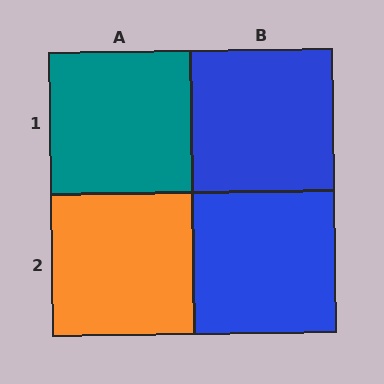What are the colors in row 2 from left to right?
Orange, blue.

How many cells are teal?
1 cell is teal.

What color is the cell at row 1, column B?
Blue.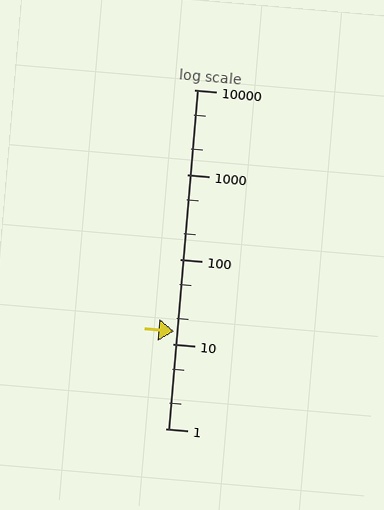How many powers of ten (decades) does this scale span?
The scale spans 4 decades, from 1 to 10000.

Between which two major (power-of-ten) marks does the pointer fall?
The pointer is between 10 and 100.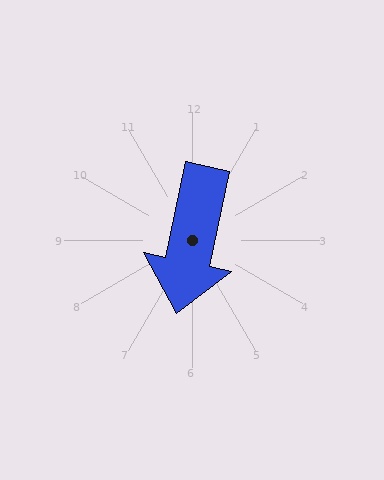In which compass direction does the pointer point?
South.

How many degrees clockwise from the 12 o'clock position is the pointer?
Approximately 192 degrees.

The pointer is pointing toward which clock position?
Roughly 6 o'clock.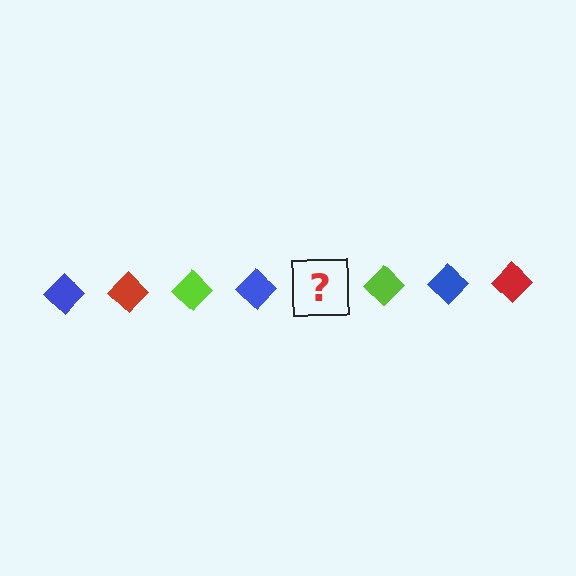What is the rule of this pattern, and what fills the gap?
The rule is that the pattern cycles through blue, red, lime diamonds. The gap should be filled with a red diamond.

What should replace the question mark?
The question mark should be replaced with a red diamond.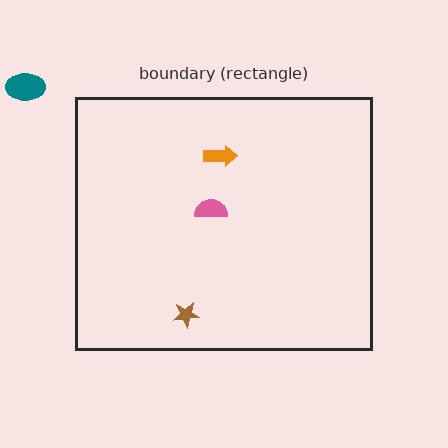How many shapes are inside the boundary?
3 inside, 1 outside.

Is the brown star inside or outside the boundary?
Inside.